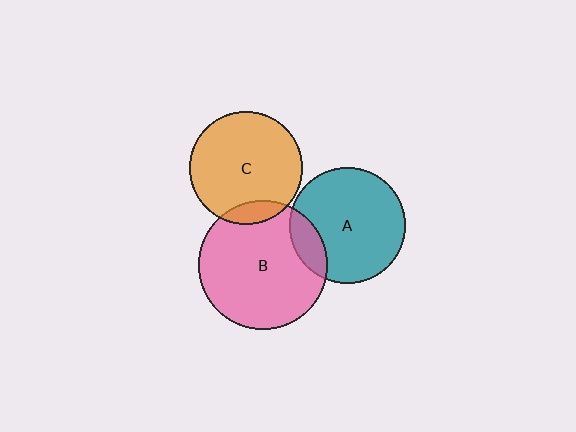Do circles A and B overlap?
Yes.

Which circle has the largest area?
Circle B (pink).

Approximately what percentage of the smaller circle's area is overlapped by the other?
Approximately 15%.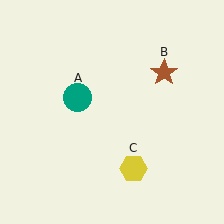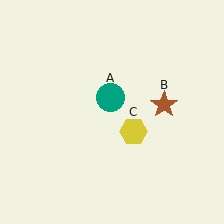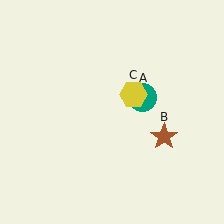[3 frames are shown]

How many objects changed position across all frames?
3 objects changed position: teal circle (object A), brown star (object B), yellow hexagon (object C).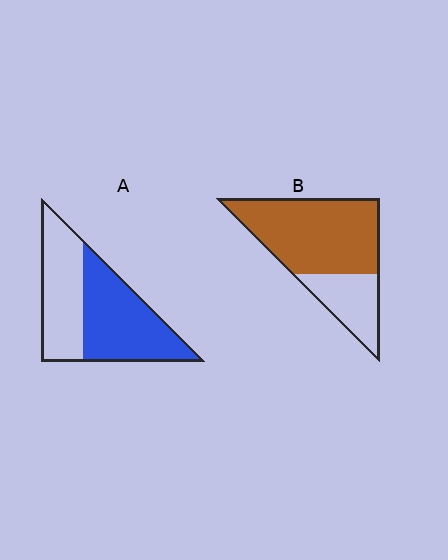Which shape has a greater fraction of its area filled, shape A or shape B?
Shape B.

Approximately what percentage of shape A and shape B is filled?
A is approximately 55% and B is approximately 70%.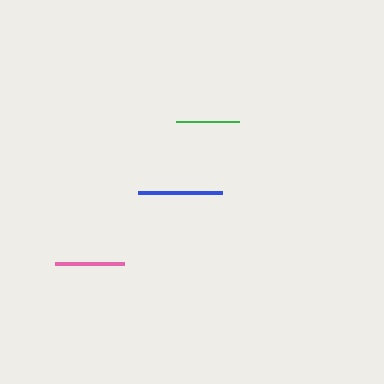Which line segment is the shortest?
The green line is the shortest at approximately 62 pixels.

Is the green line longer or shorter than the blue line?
The blue line is longer than the green line.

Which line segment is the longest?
The blue line is the longest at approximately 84 pixels.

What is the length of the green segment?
The green segment is approximately 62 pixels long.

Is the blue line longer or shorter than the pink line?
The blue line is longer than the pink line.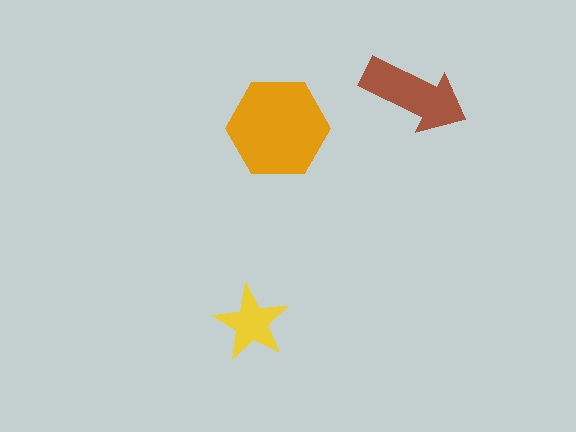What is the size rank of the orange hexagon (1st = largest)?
1st.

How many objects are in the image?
There are 3 objects in the image.